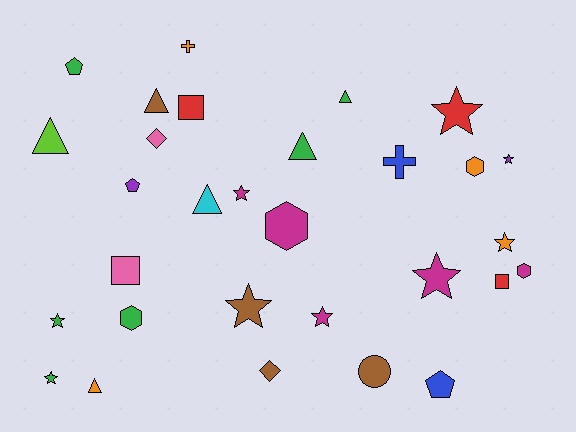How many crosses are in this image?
There are 2 crosses.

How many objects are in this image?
There are 30 objects.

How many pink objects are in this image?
There are 2 pink objects.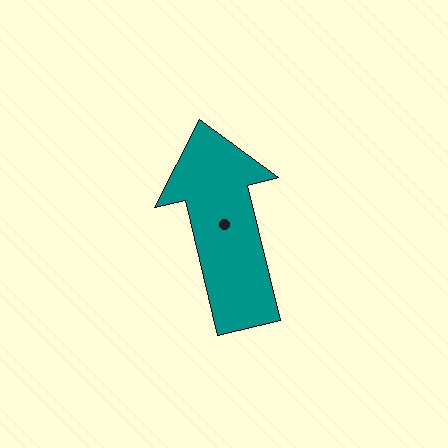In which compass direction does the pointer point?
North.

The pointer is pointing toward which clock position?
Roughly 12 o'clock.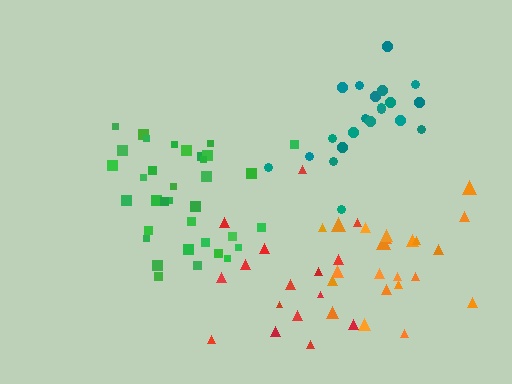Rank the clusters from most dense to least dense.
green, orange, teal, red.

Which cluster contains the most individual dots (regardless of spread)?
Green (35).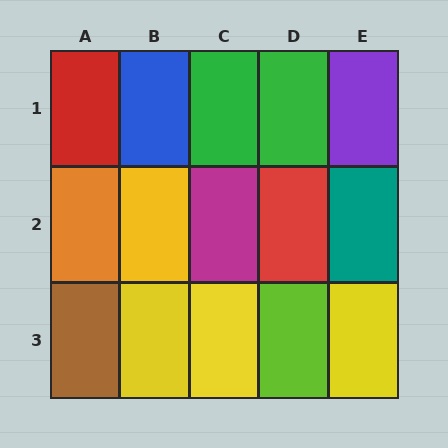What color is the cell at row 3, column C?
Yellow.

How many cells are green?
2 cells are green.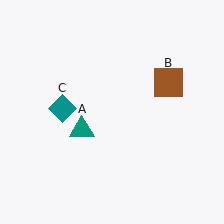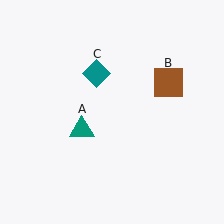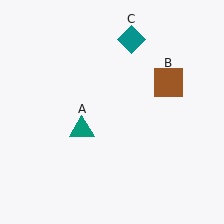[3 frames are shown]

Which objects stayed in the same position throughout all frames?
Teal triangle (object A) and brown square (object B) remained stationary.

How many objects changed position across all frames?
1 object changed position: teal diamond (object C).